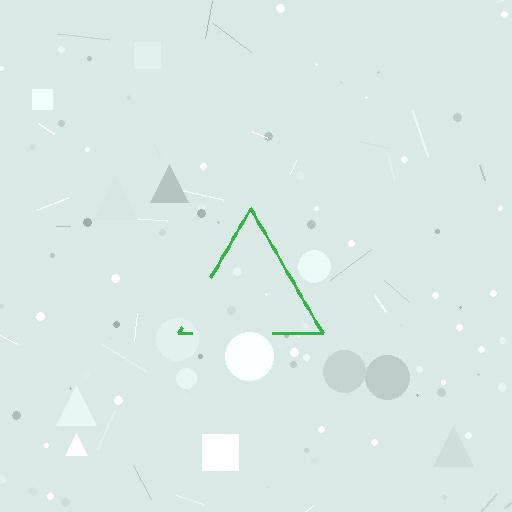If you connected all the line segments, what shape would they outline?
They would outline a triangle.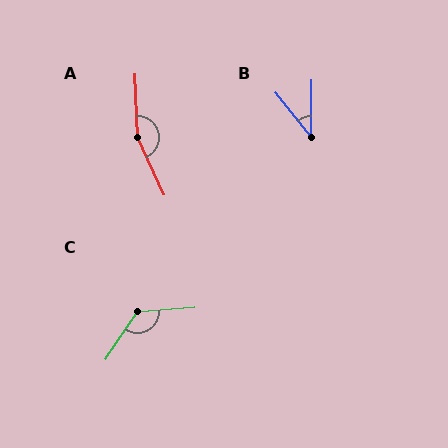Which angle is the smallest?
B, at approximately 39 degrees.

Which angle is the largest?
A, at approximately 158 degrees.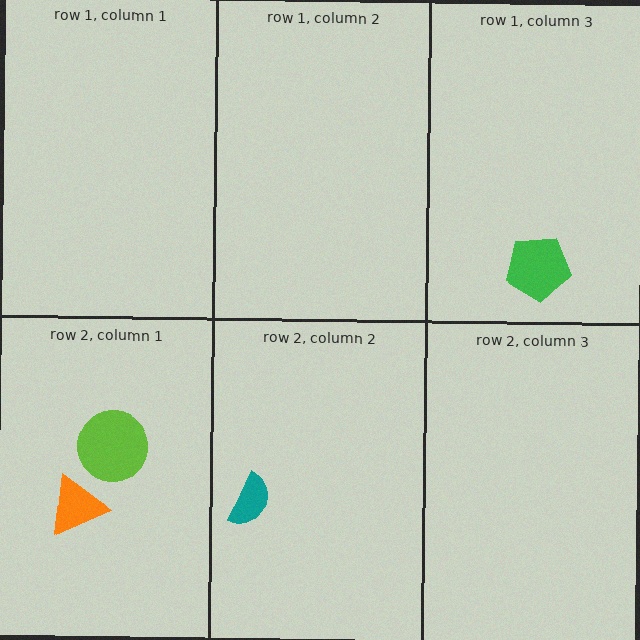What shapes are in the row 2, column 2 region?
The teal semicircle.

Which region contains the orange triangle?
The row 2, column 1 region.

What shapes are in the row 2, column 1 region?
The lime circle, the orange triangle.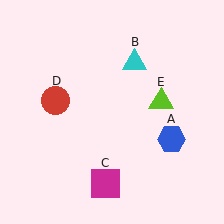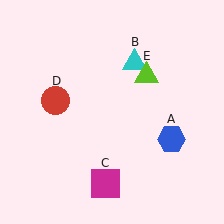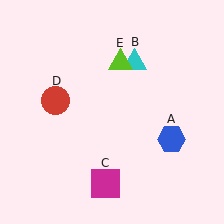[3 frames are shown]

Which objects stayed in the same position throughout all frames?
Blue hexagon (object A) and cyan triangle (object B) and magenta square (object C) and red circle (object D) remained stationary.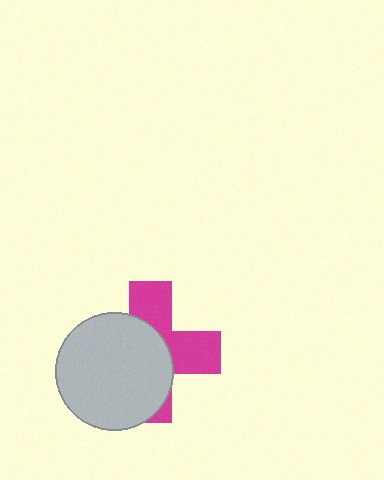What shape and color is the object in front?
The object in front is a light gray circle.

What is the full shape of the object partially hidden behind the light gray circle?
The partially hidden object is a magenta cross.